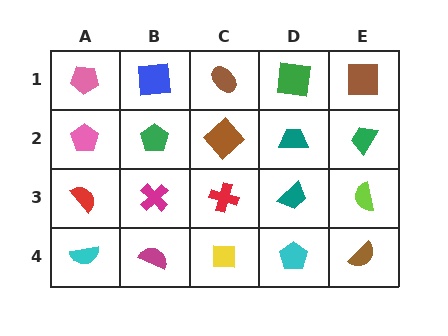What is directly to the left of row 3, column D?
A red cross.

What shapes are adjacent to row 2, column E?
A brown square (row 1, column E), a lime semicircle (row 3, column E), a teal trapezoid (row 2, column D).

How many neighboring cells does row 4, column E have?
2.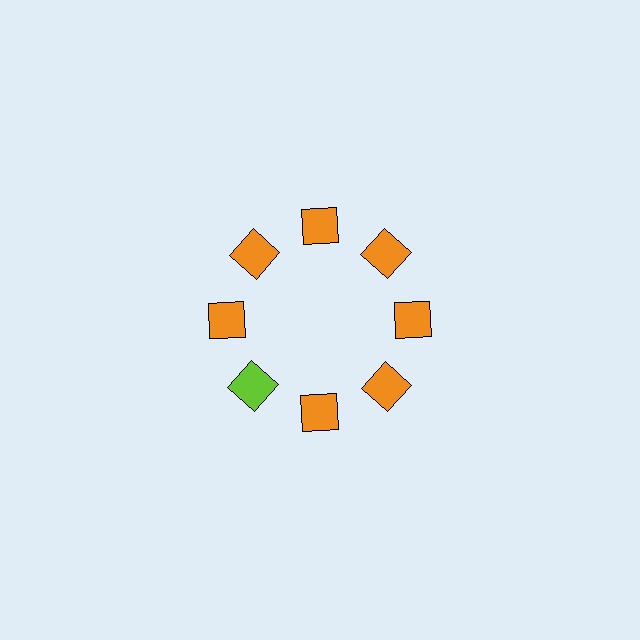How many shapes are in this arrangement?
There are 8 shapes arranged in a ring pattern.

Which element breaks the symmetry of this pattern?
The lime square at roughly the 8 o'clock position breaks the symmetry. All other shapes are orange squares.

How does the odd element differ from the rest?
It has a different color: lime instead of orange.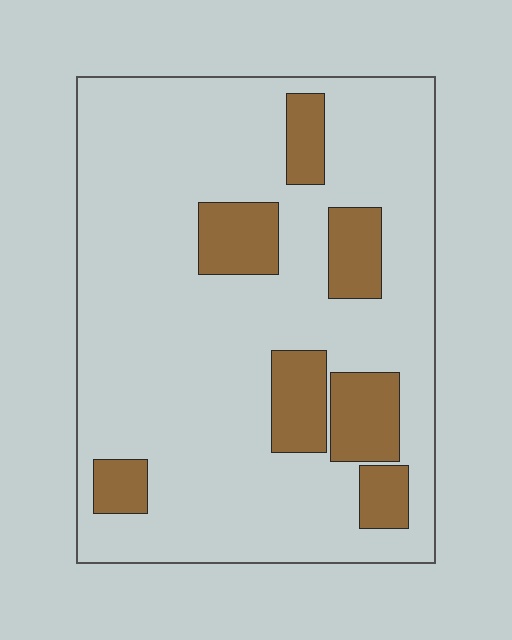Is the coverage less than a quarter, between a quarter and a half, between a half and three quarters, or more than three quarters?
Less than a quarter.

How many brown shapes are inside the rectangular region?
7.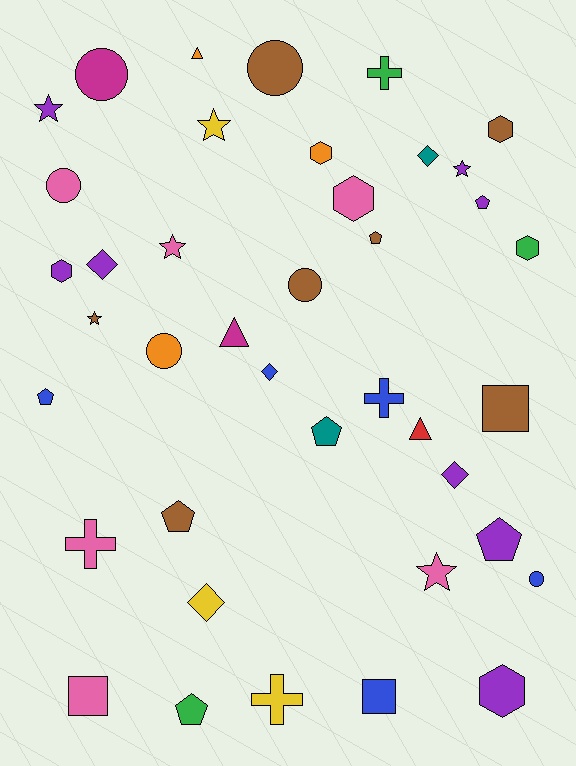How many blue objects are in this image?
There are 5 blue objects.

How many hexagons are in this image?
There are 6 hexagons.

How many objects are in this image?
There are 40 objects.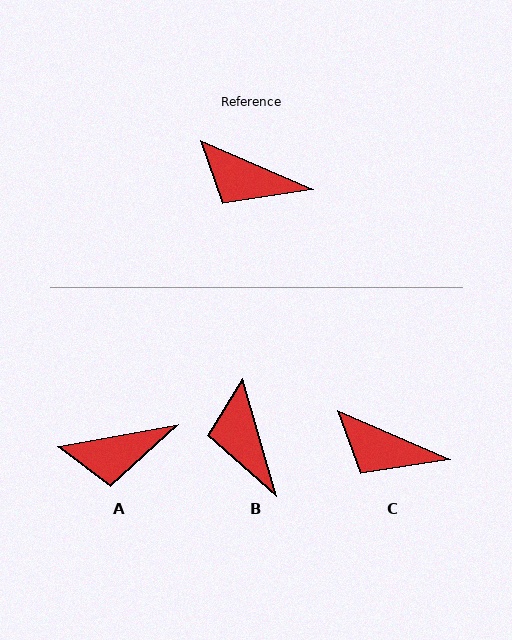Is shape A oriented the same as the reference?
No, it is off by about 34 degrees.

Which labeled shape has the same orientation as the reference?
C.